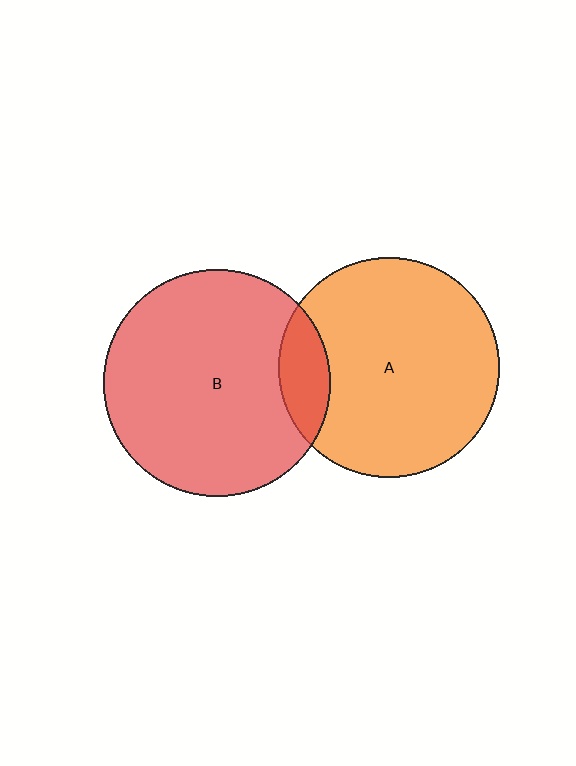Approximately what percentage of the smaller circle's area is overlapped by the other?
Approximately 15%.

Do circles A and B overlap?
Yes.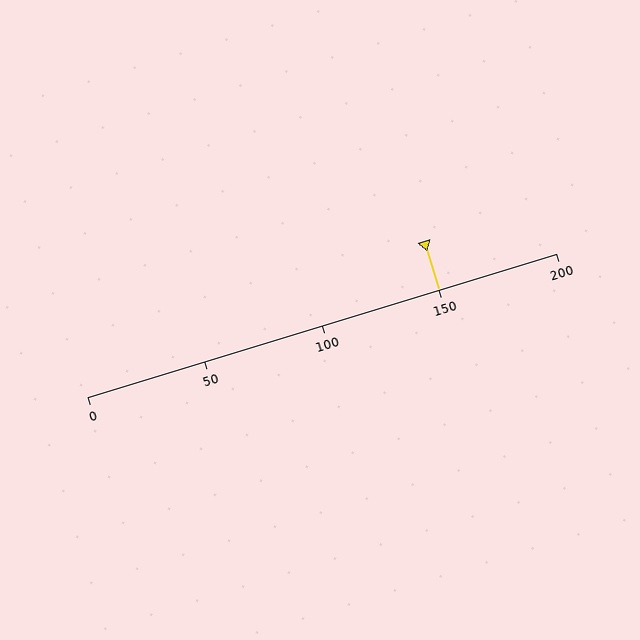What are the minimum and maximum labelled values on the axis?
The axis runs from 0 to 200.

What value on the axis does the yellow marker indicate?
The marker indicates approximately 150.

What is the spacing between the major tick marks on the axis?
The major ticks are spaced 50 apart.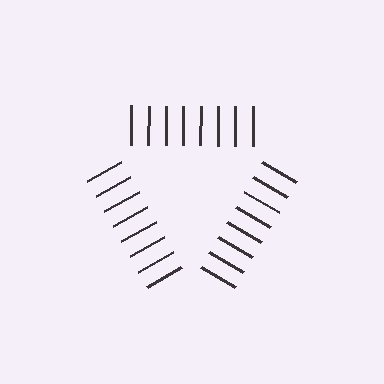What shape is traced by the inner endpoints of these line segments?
An illusory triangle — the line segments terminate on its edges but no continuous stroke is drawn.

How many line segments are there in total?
24 — 8 along each of the 3 edges.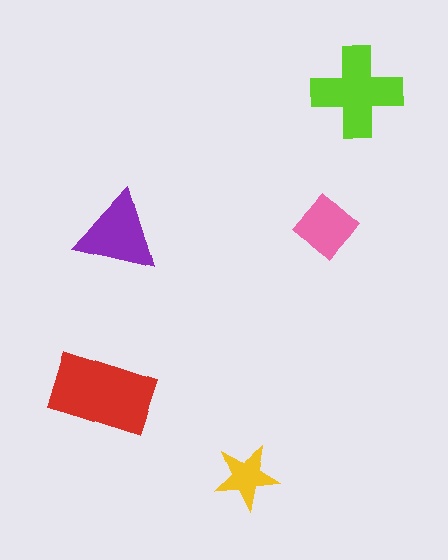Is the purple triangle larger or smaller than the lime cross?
Smaller.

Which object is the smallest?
The yellow star.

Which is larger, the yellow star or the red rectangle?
The red rectangle.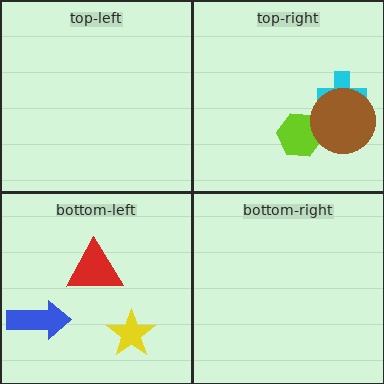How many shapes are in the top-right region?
3.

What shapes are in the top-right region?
The lime hexagon, the cyan cross, the brown circle.